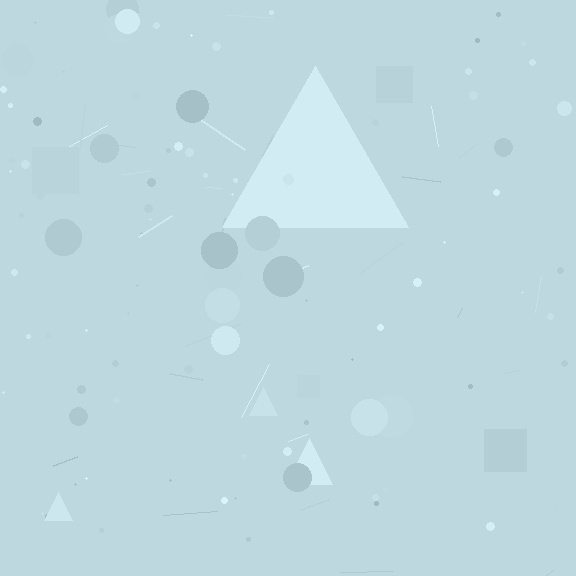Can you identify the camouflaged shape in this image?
The camouflaged shape is a triangle.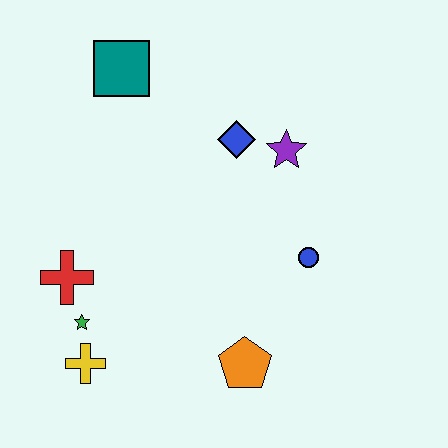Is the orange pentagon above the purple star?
No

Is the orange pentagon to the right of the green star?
Yes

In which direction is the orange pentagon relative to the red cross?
The orange pentagon is to the right of the red cross.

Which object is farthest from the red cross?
The purple star is farthest from the red cross.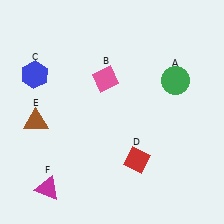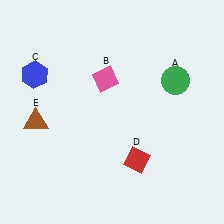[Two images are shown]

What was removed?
The magenta triangle (F) was removed in Image 2.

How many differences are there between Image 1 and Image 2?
There is 1 difference between the two images.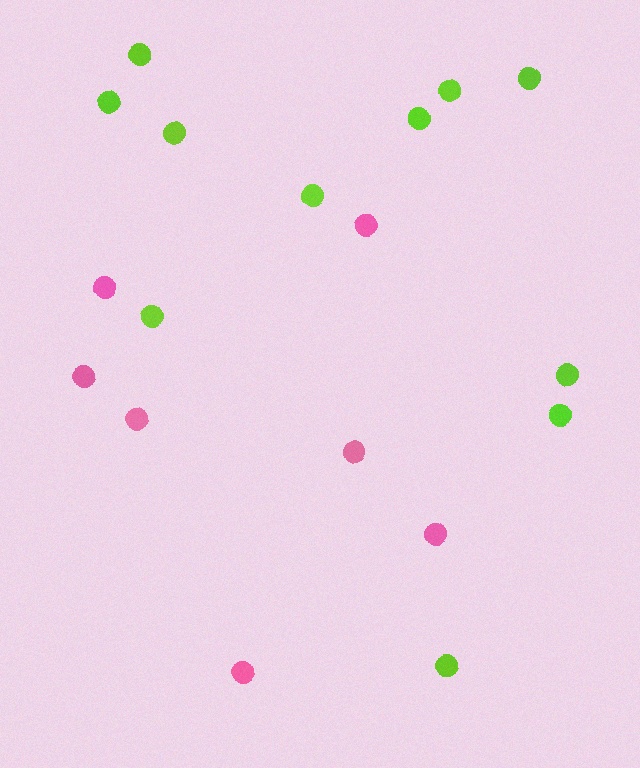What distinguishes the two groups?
There are 2 groups: one group of lime circles (11) and one group of pink circles (7).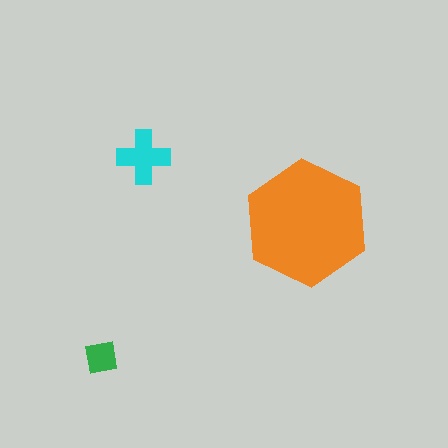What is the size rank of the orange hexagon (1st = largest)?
1st.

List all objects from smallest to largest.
The green square, the cyan cross, the orange hexagon.